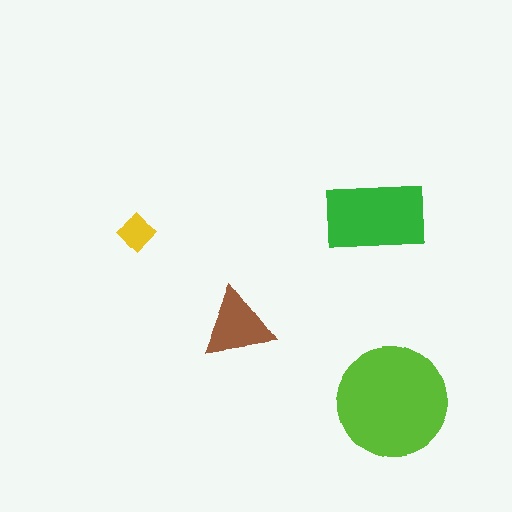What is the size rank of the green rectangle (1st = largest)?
2nd.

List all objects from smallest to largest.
The yellow diamond, the brown triangle, the green rectangle, the lime circle.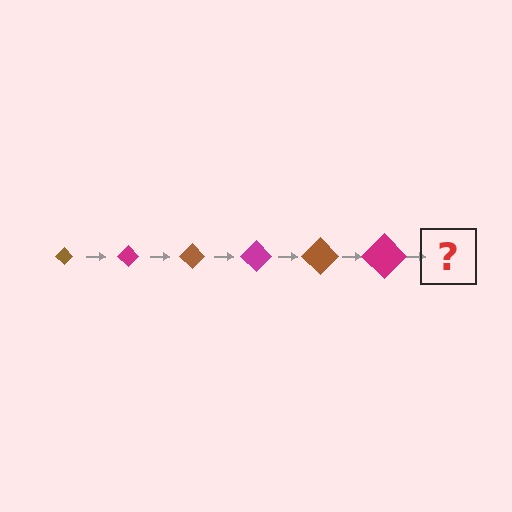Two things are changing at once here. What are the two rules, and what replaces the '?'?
The two rules are that the diamond grows larger each step and the color cycles through brown and magenta. The '?' should be a brown diamond, larger than the previous one.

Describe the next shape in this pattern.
It should be a brown diamond, larger than the previous one.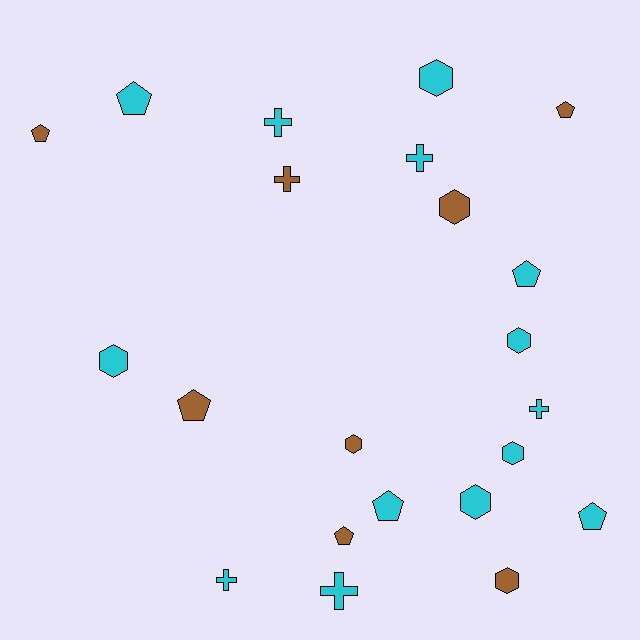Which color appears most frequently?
Cyan, with 14 objects.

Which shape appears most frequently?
Hexagon, with 8 objects.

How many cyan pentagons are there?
There are 4 cyan pentagons.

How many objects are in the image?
There are 22 objects.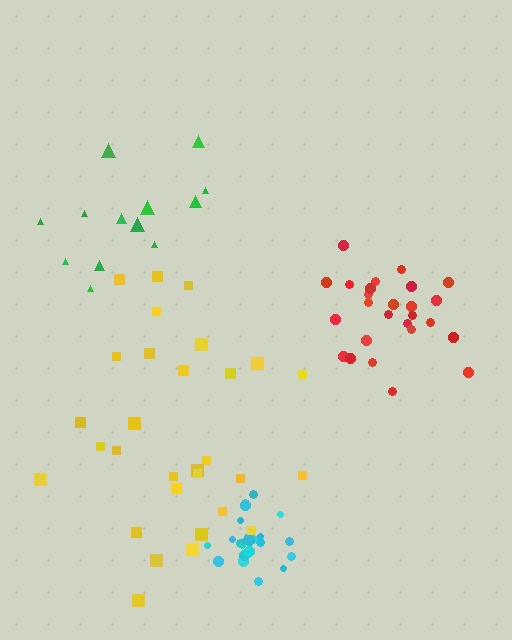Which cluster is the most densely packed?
Cyan.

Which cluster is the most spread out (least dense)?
Green.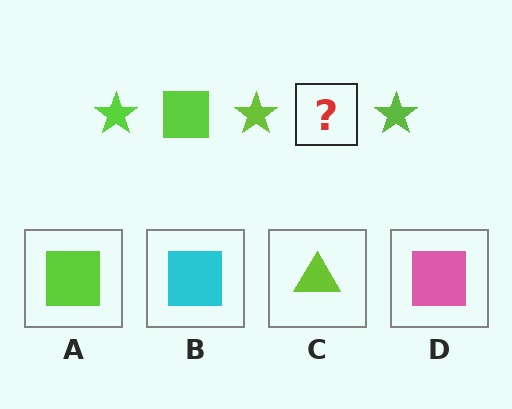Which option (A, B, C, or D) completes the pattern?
A.